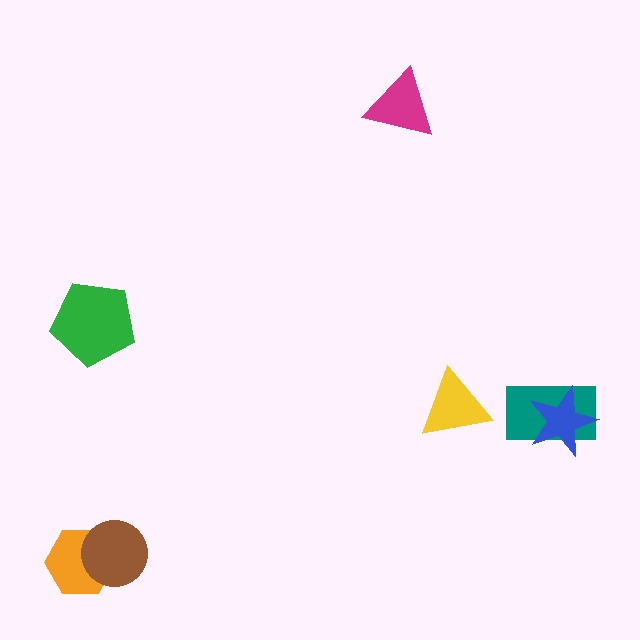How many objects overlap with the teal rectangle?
1 object overlaps with the teal rectangle.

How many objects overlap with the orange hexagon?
1 object overlaps with the orange hexagon.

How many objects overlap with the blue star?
1 object overlaps with the blue star.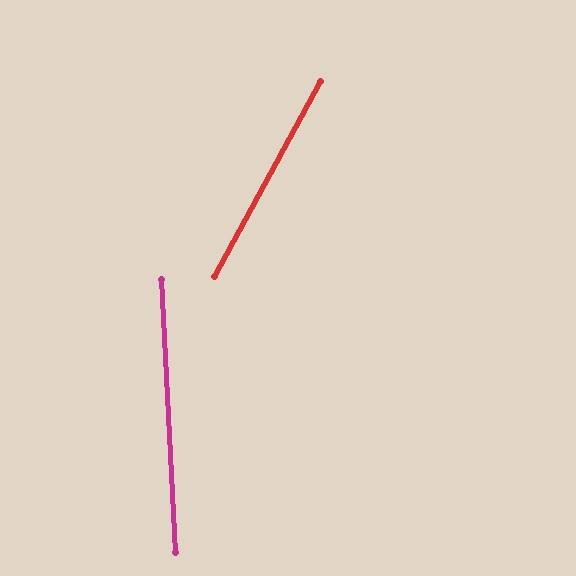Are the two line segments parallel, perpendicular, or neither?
Neither parallel nor perpendicular — they differ by about 31°.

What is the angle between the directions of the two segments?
Approximately 31 degrees.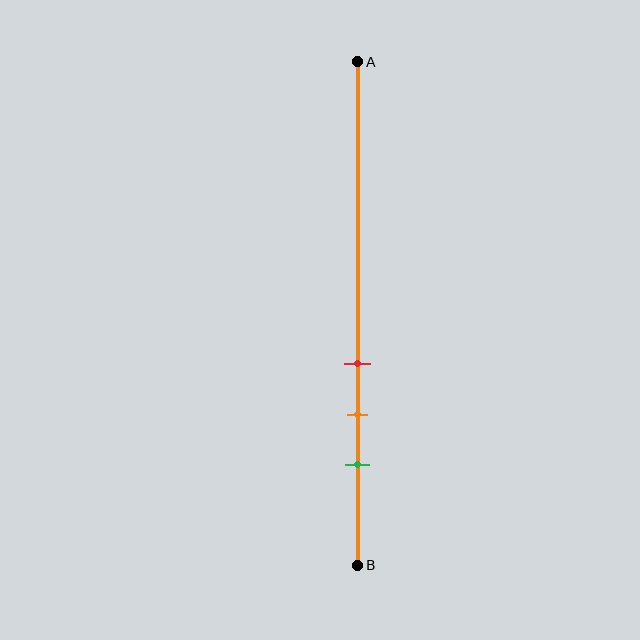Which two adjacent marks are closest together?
The red and orange marks are the closest adjacent pair.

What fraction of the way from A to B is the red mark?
The red mark is approximately 60% (0.6) of the way from A to B.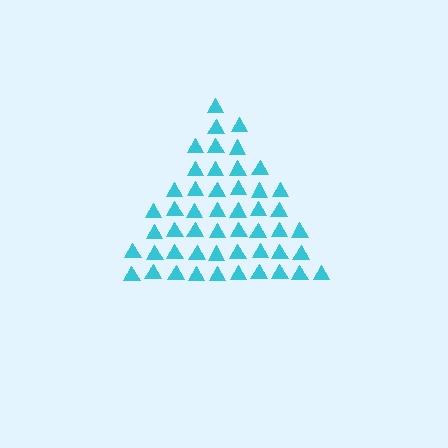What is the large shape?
The large shape is a triangle.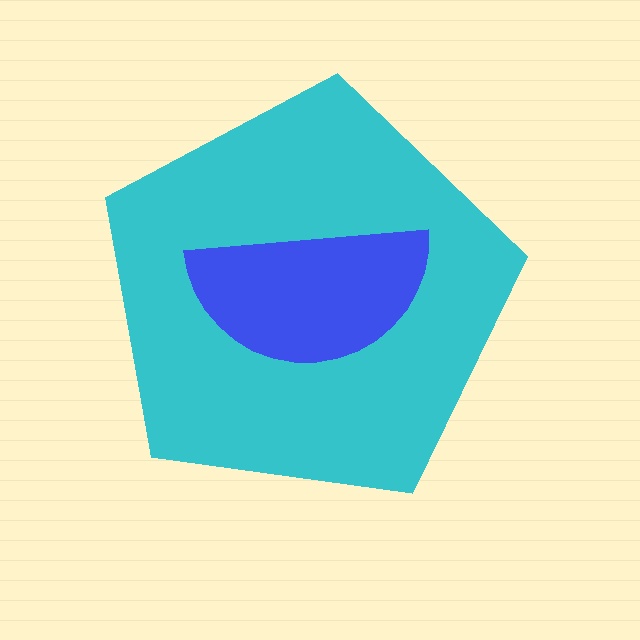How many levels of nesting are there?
2.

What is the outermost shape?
The cyan pentagon.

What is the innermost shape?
The blue semicircle.